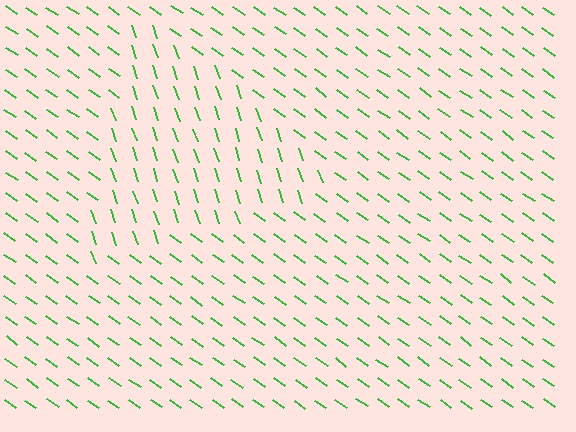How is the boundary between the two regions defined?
The boundary is defined purely by a change in line orientation (approximately 37 degrees difference). All lines are the same color and thickness.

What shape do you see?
I see a triangle.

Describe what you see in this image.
The image is filled with small green line segments. A triangle region in the image has lines oriented differently from the surrounding lines, creating a visible texture boundary.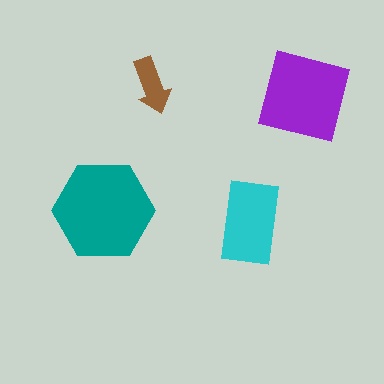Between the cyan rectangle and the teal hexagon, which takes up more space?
The teal hexagon.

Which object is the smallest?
The brown arrow.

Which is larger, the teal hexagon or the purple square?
The teal hexagon.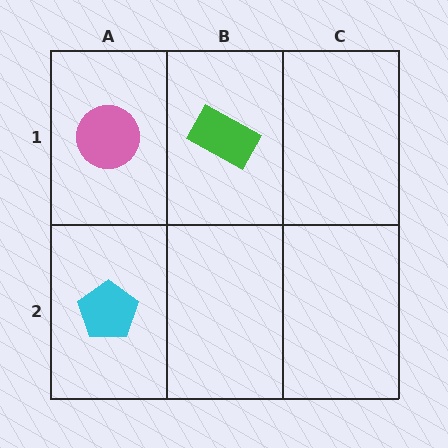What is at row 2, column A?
A cyan pentagon.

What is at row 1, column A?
A pink circle.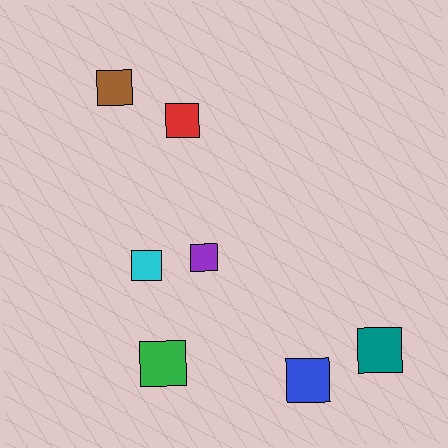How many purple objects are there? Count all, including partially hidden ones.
There is 1 purple object.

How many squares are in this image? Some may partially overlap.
There are 7 squares.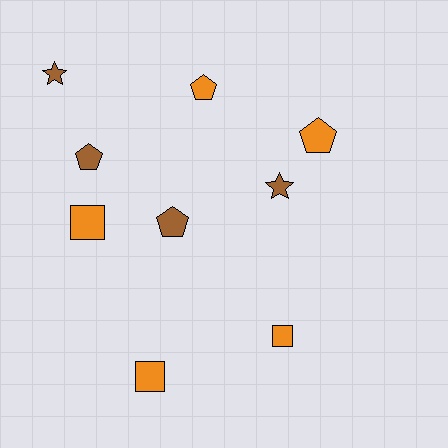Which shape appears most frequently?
Pentagon, with 4 objects.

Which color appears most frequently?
Orange, with 5 objects.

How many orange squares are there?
There are 3 orange squares.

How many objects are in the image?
There are 9 objects.